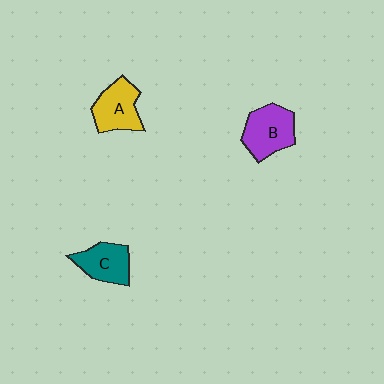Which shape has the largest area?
Shape B (purple).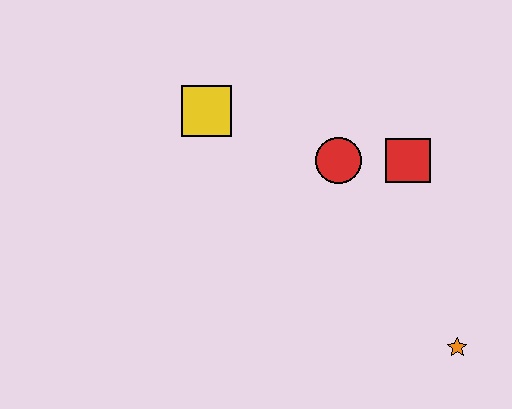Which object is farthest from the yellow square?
The orange star is farthest from the yellow square.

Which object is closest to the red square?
The red circle is closest to the red square.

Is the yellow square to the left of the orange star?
Yes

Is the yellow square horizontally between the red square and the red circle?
No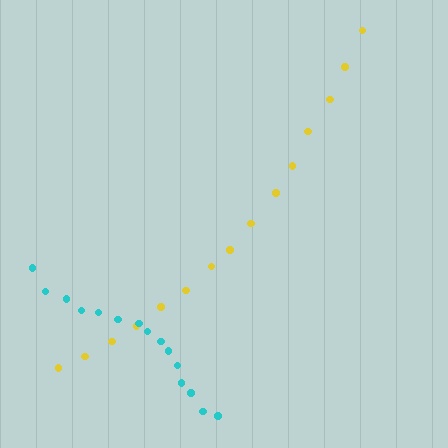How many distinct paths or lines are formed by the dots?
There are 2 distinct paths.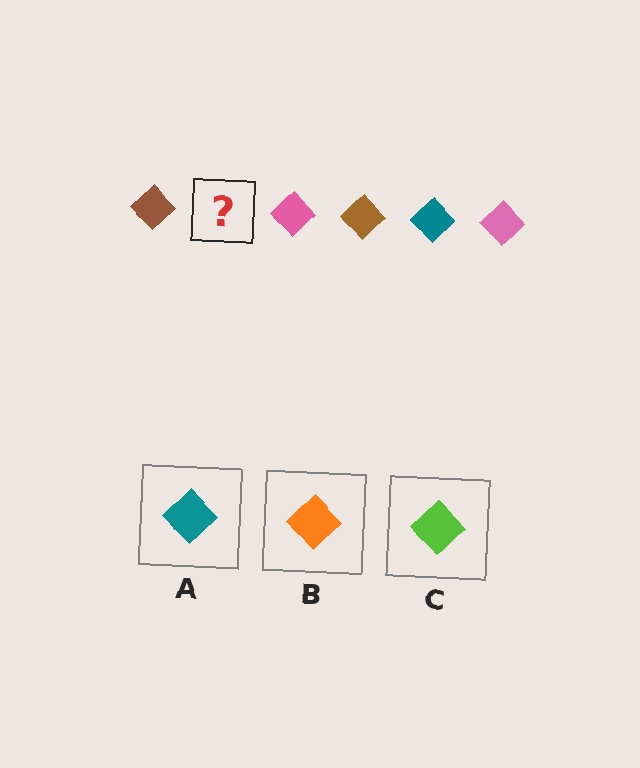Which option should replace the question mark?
Option A.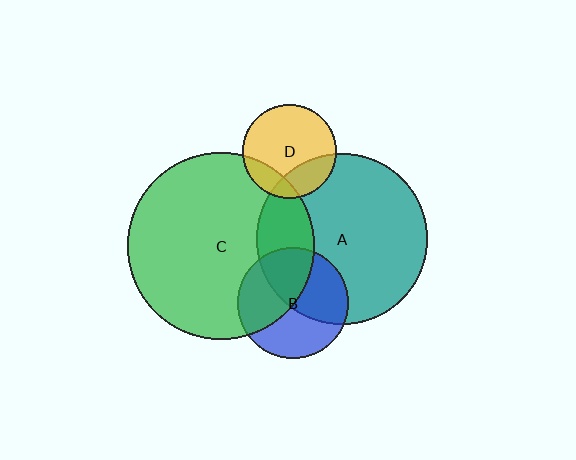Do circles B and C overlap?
Yes.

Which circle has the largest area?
Circle C (green).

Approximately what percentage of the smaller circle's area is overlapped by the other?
Approximately 45%.